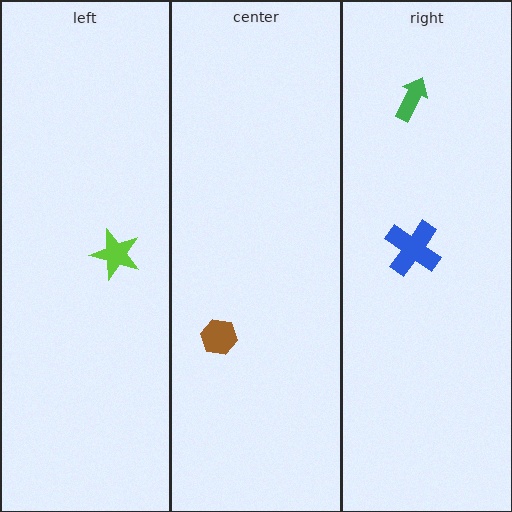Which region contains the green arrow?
The right region.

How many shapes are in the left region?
1.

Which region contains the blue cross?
The right region.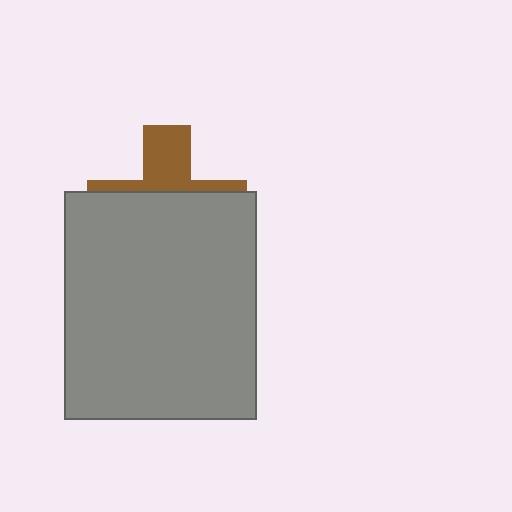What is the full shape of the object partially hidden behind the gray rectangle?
The partially hidden object is a brown cross.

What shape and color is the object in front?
The object in front is a gray rectangle.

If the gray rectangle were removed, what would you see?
You would see the complete brown cross.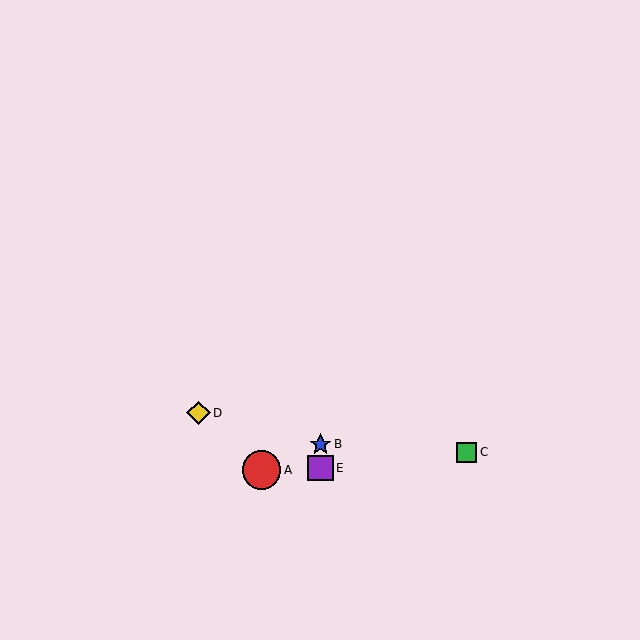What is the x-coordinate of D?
Object D is at x≈198.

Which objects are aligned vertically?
Objects B, E are aligned vertically.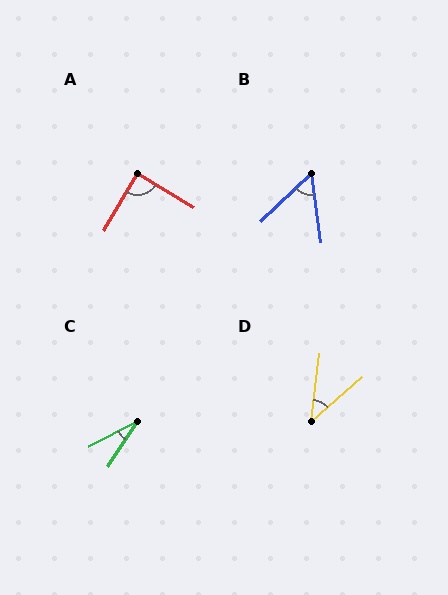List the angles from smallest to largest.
C (29°), D (42°), B (54°), A (90°).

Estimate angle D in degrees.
Approximately 42 degrees.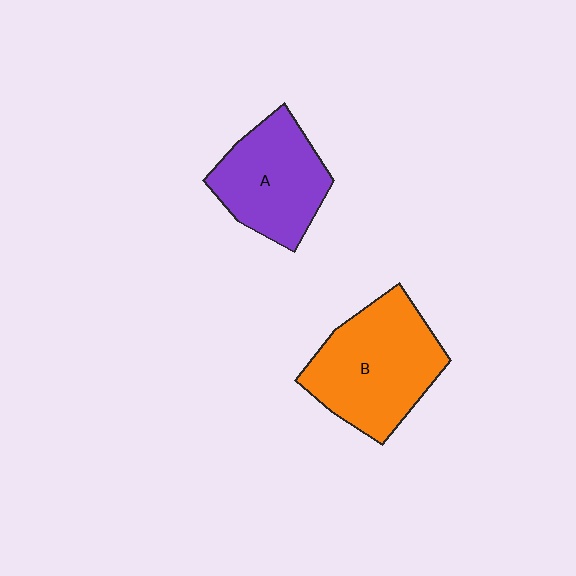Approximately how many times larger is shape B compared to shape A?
Approximately 1.3 times.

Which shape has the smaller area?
Shape A (purple).